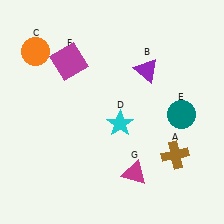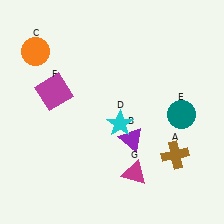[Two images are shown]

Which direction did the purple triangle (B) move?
The purple triangle (B) moved down.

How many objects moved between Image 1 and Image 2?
2 objects moved between the two images.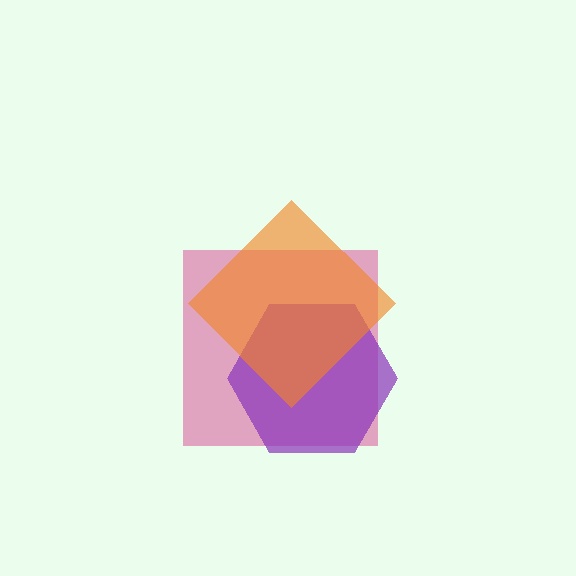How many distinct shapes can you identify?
There are 3 distinct shapes: a magenta square, a purple hexagon, an orange diamond.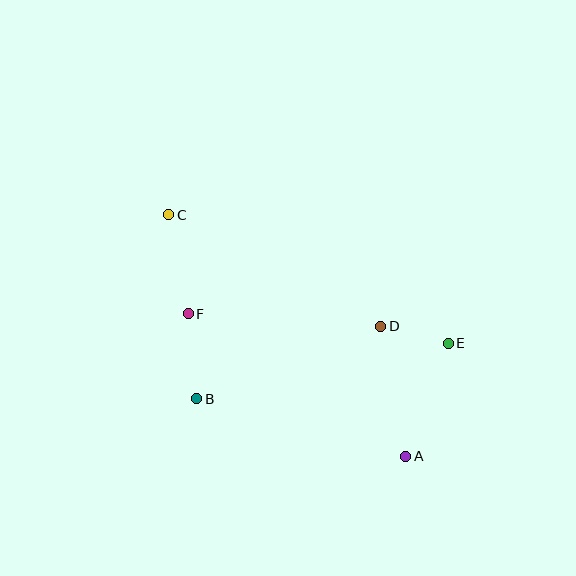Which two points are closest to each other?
Points D and E are closest to each other.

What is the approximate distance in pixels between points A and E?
The distance between A and E is approximately 121 pixels.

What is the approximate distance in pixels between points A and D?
The distance between A and D is approximately 133 pixels.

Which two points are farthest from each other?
Points A and C are farthest from each other.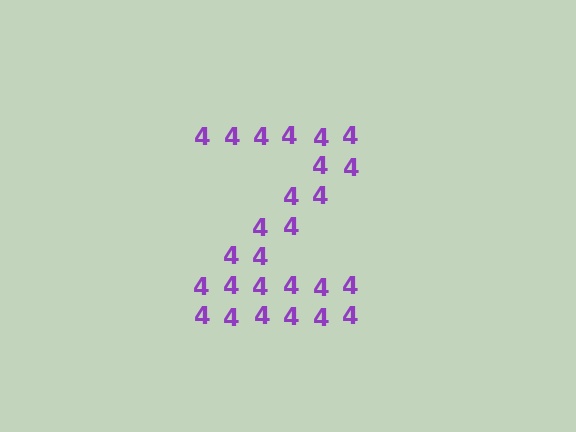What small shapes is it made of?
It is made of small digit 4's.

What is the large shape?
The large shape is the letter Z.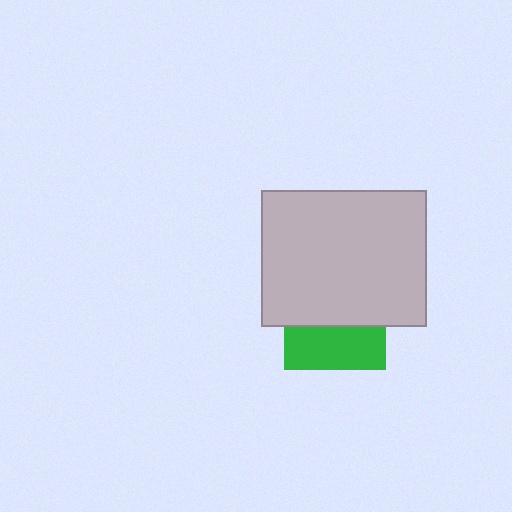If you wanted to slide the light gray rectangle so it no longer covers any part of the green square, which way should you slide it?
Slide it up — that is the most direct way to separate the two shapes.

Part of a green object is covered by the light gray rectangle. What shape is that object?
It is a square.